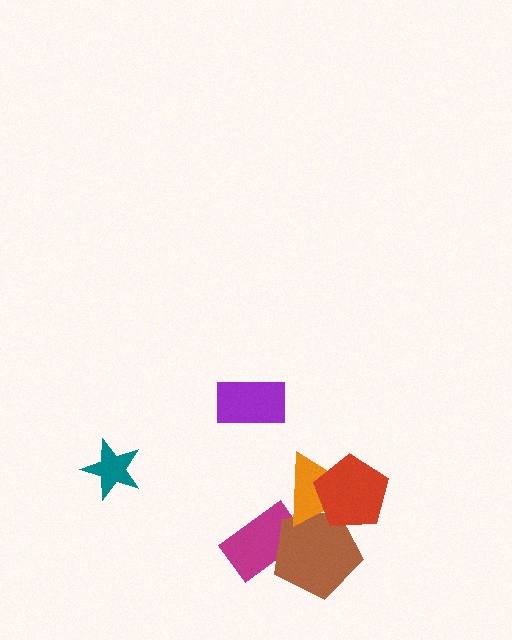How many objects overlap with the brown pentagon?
3 objects overlap with the brown pentagon.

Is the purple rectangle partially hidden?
No, no other shape covers it.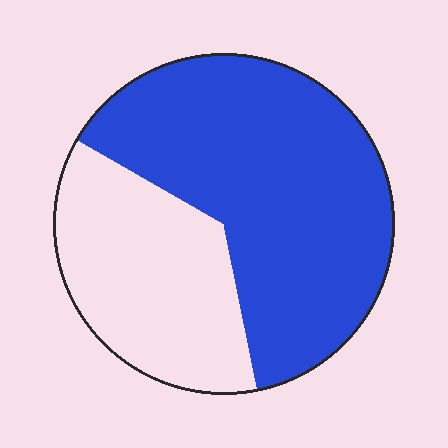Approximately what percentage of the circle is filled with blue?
Approximately 65%.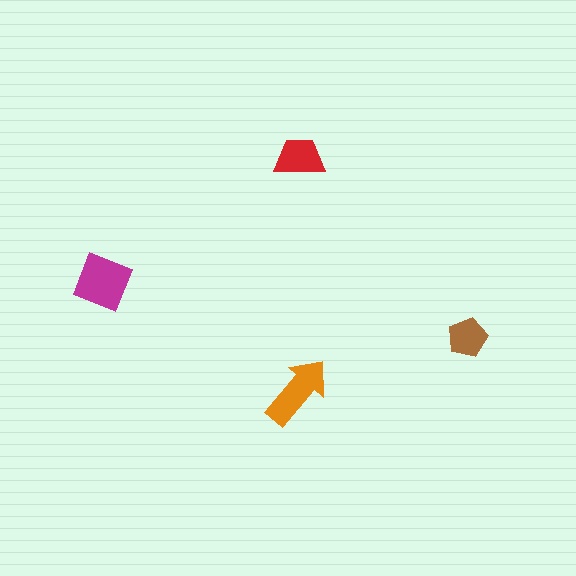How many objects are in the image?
There are 4 objects in the image.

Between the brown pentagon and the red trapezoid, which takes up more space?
The red trapezoid.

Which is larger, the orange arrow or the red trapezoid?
The orange arrow.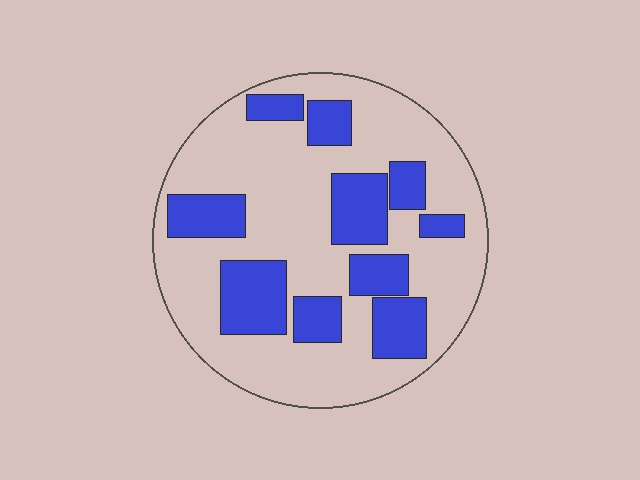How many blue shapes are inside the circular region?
10.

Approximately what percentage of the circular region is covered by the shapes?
Approximately 30%.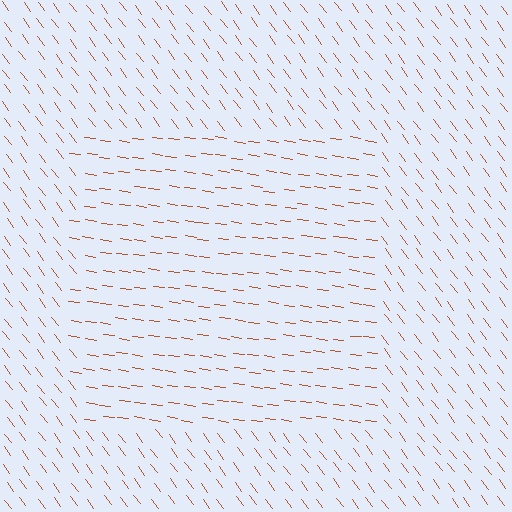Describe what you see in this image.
The image is filled with small brown line segments. A rectangle region in the image has lines oriented differently from the surrounding lines, creating a visible texture boundary.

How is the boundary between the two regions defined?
The boundary is defined purely by a change in line orientation (approximately 45 degrees difference). All lines are the same color and thickness.